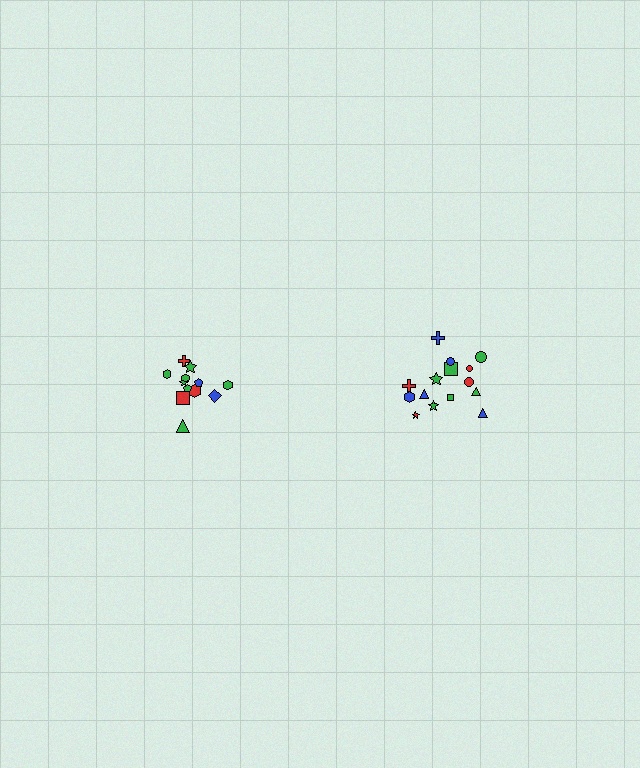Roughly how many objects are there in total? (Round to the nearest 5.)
Roughly 25 objects in total.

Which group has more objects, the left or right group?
The right group.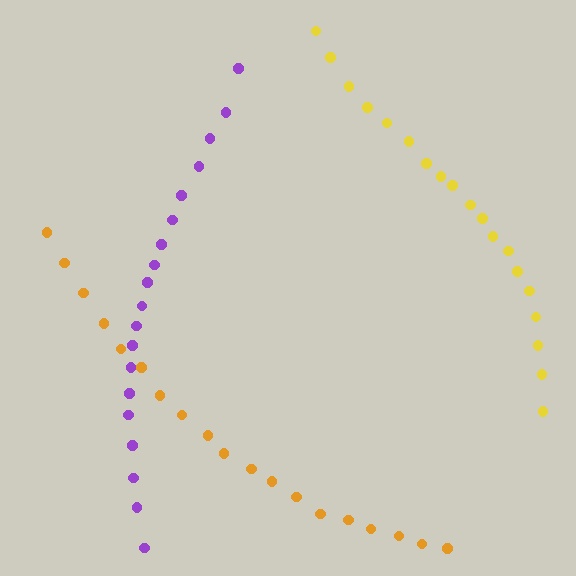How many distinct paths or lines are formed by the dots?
There are 3 distinct paths.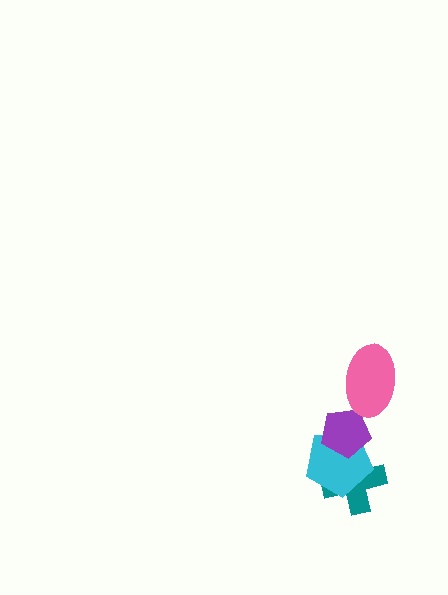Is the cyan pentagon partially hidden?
Yes, it is partially covered by another shape.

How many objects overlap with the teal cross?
2 objects overlap with the teal cross.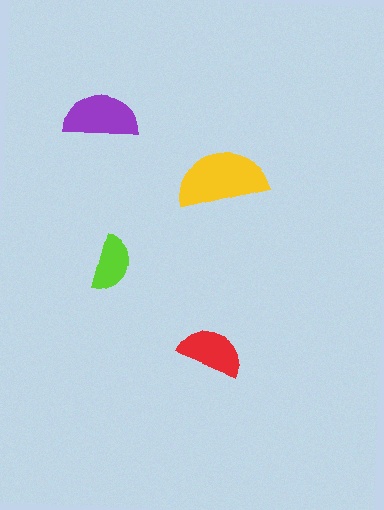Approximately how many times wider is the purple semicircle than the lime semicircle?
About 1.5 times wider.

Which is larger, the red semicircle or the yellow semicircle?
The yellow one.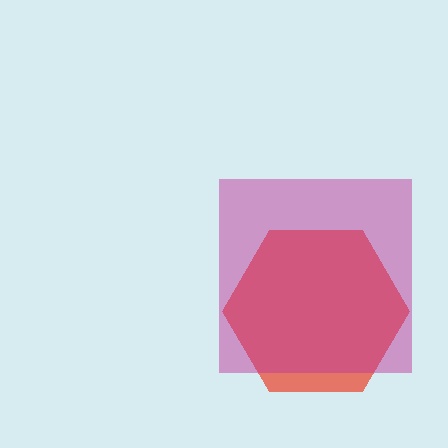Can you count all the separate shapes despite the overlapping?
Yes, there are 2 separate shapes.